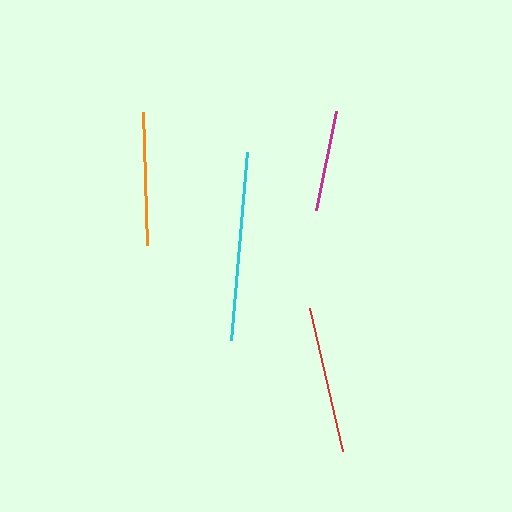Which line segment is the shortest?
The magenta line is the shortest at approximately 100 pixels.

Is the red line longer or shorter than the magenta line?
The red line is longer than the magenta line.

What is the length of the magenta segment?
The magenta segment is approximately 100 pixels long.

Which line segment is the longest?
The cyan line is the longest at approximately 188 pixels.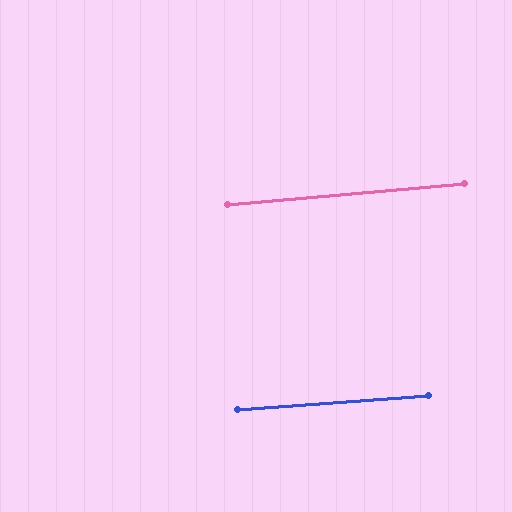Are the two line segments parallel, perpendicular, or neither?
Parallel — their directions differ by only 0.9°.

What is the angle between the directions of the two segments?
Approximately 1 degree.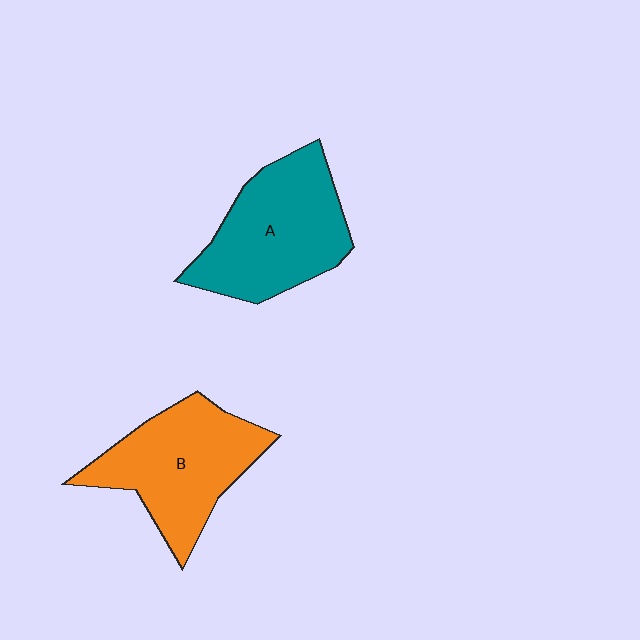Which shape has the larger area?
Shape A (teal).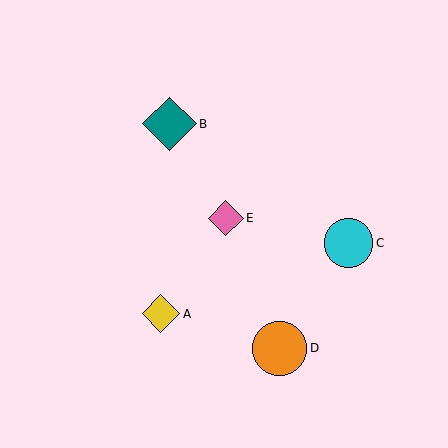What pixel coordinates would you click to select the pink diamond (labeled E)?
Click at (226, 218) to select the pink diamond E.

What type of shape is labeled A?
Shape A is a yellow diamond.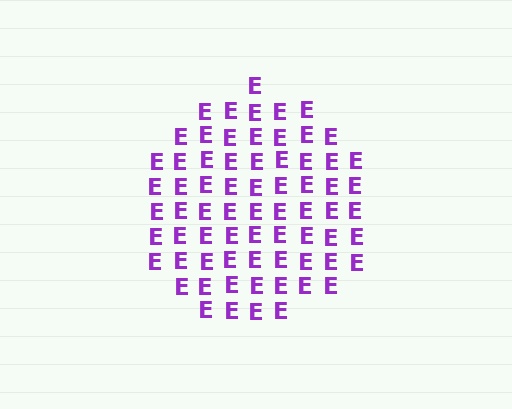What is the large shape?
The large shape is a circle.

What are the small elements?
The small elements are letter E's.